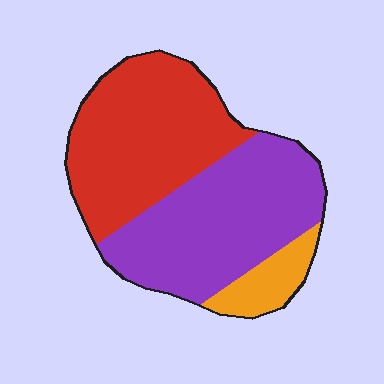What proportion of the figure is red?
Red covers around 45% of the figure.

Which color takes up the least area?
Orange, at roughly 10%.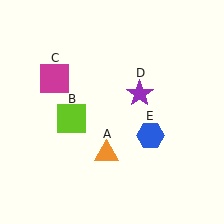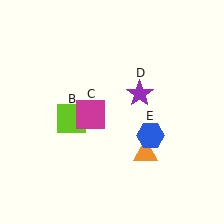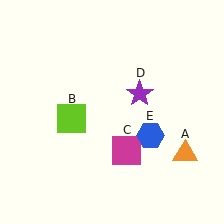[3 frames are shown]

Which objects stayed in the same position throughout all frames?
Lime square (object B) and purple star (object D) and blue hexagon (object E) remained stationary.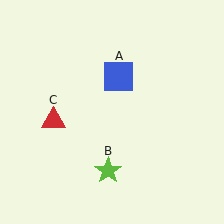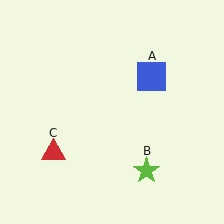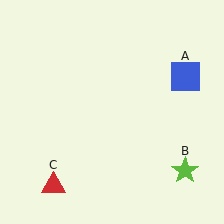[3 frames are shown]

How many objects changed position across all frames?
3 objects changed position: blue square (object A), lime star (object B), red triangle (object C).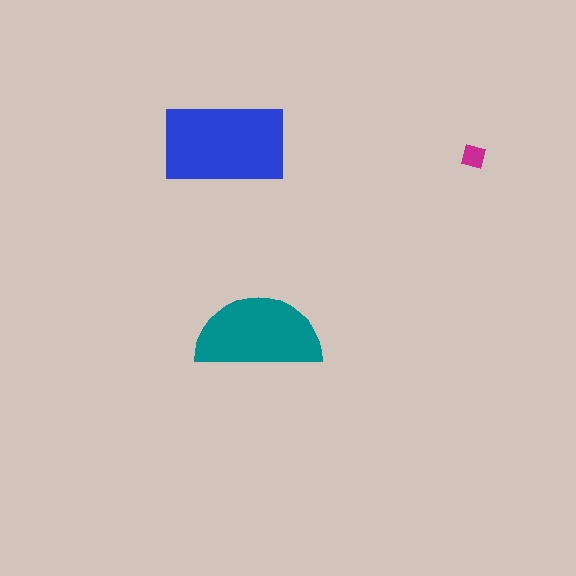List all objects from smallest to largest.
The magenta square, the teal semicircle, the blue rectangle.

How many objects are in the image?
There are 3 objects in the image.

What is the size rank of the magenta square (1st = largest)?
3rd.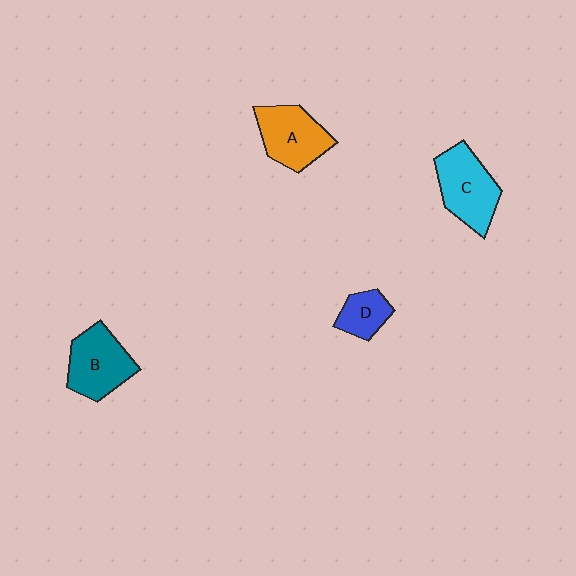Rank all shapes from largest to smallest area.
From largest to smallest: C (cyan), B (teal), A (orange), D (blue).